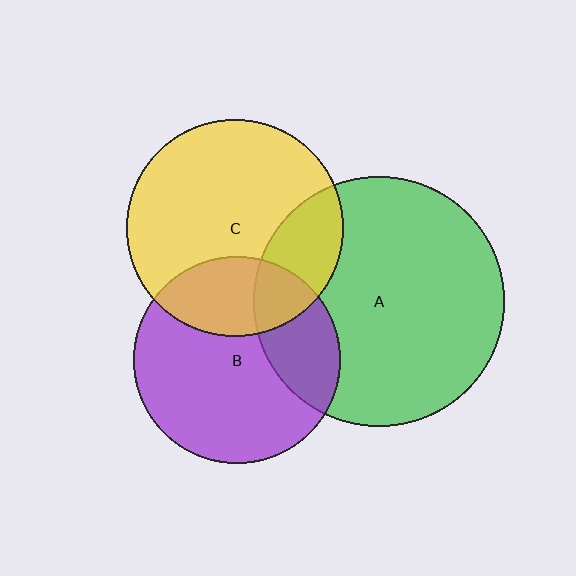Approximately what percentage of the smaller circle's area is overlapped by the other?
Approximately 25%.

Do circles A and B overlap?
Yes.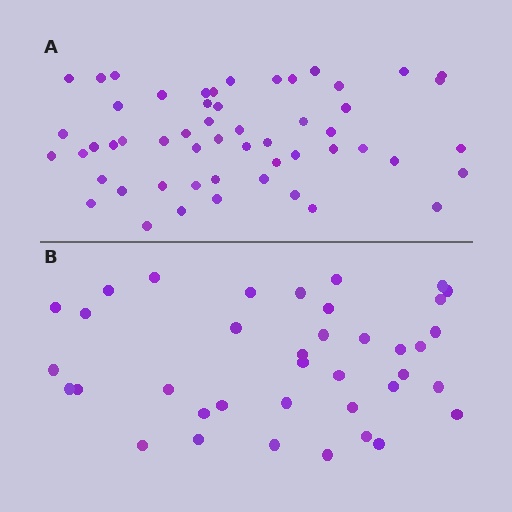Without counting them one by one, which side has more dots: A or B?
Region A (the top region) has more dots.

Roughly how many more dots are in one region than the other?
Region A has approximately 15 more dots than region B.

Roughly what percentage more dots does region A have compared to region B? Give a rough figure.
About 40% more.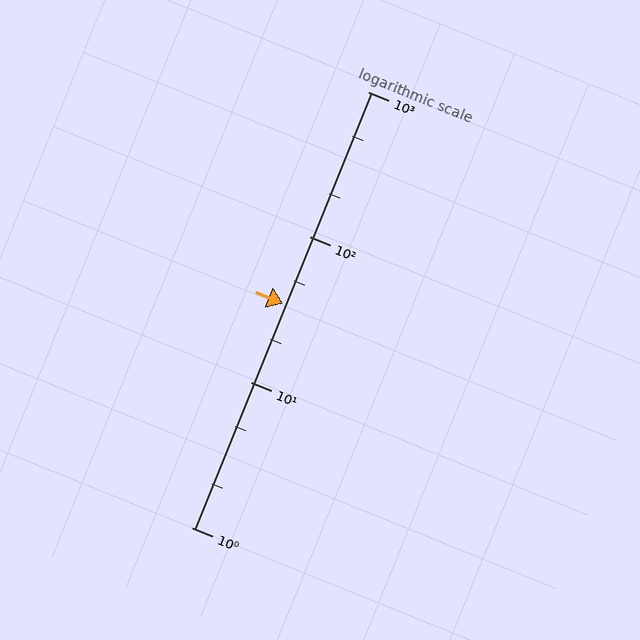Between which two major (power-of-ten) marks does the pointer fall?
The pointer is between 10 and 100.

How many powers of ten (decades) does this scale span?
The scale spans 3 decades, from 1 to 1000.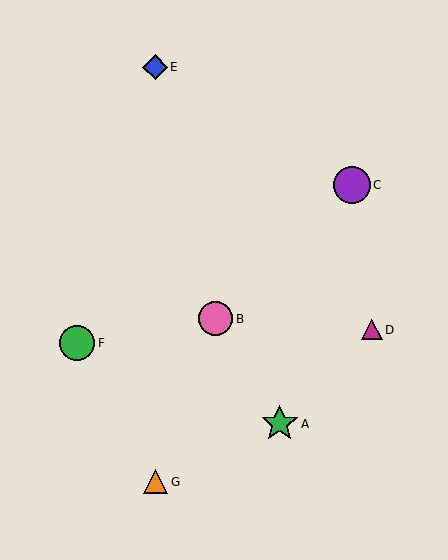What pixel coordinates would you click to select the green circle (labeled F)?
Click at (77, 343) to select the green circle F.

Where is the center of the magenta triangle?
The center of the magenta triangle is at (372, 330).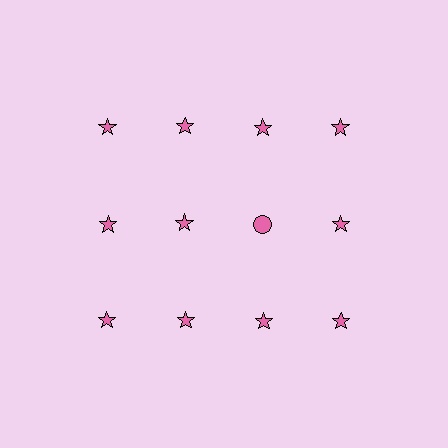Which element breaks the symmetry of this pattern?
The pink circle in the second row, center column breaks the symmetry. All other shapes are pink stars.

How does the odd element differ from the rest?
It has a different shape: circle instead of star.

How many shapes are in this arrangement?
There are 12 shapes arranged in a grid pattern.